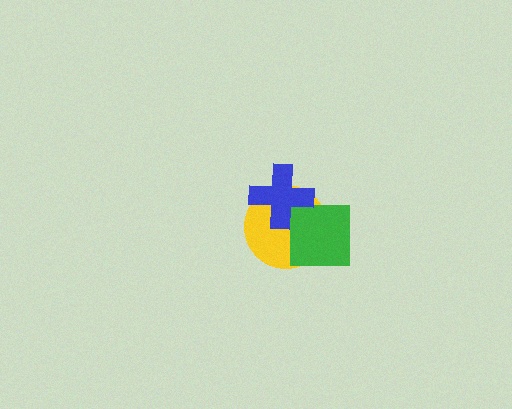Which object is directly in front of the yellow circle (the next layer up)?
The green square is directly in front of the yellow circle.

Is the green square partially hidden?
Yes, it is partially covered by another shape.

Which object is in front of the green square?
The blue cross is in front of the green square.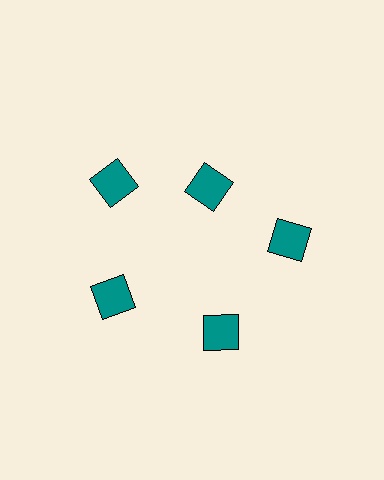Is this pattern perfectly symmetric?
No. The 5 teal diamonds are arranged in a ring, but one element near the 1 o'clock position is pulled inward toward the center, breaking the 5-fold rotational symmetry.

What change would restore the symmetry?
The symmetry would be restored by moving it outward, back onto the ring so that all 5 diamonds sit at equal angles and equal distance from the center.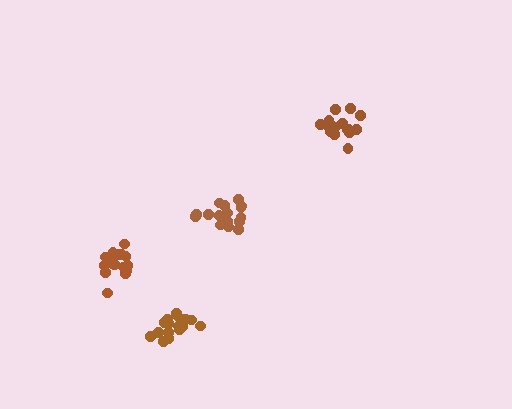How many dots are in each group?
Group 1: 17 dots, Group 2: 18 dots, Group 3: 18 dots, Group 4: 16 dots (69 total).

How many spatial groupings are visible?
There are 4 spatial groupings.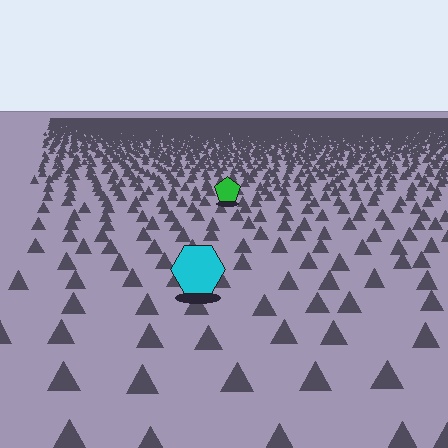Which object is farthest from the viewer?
The green pentagon is farthest from the viewer. It appears smaller and the ground texture around it is denser.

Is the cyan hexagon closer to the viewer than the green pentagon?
Yes. The cyan hexagon is closer — you can tell from the texture gradient: the ground texture is coarser near it.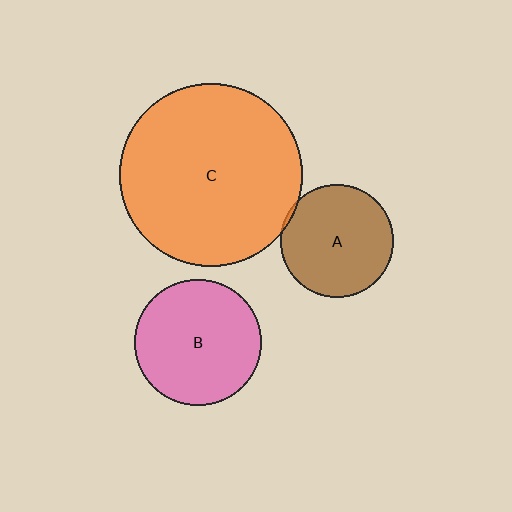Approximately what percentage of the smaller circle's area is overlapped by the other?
Approximately 5%.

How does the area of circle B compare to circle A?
Approximately 1.3 times.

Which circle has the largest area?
Circle C (orange).